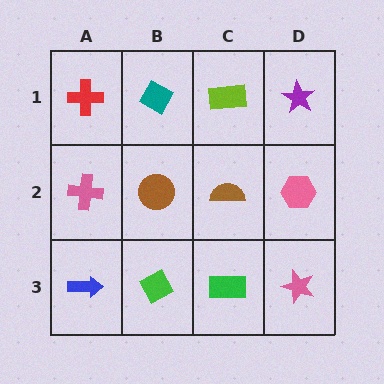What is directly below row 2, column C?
A green rectangle.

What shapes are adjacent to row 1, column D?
A pink hexagon (row 2, column D), a lime rectangle (row 1, column C).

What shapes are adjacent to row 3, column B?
A brown circle (row 2, column B), a blue arrow (row 3, column A), a green rectangle (row 3, column C).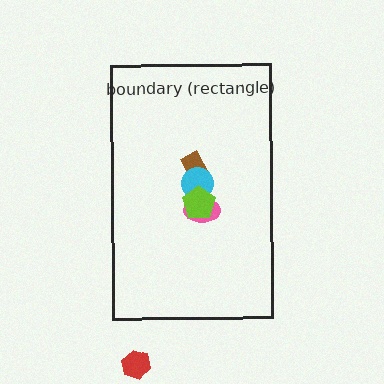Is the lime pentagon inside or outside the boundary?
Inside.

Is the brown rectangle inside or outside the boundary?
Inside.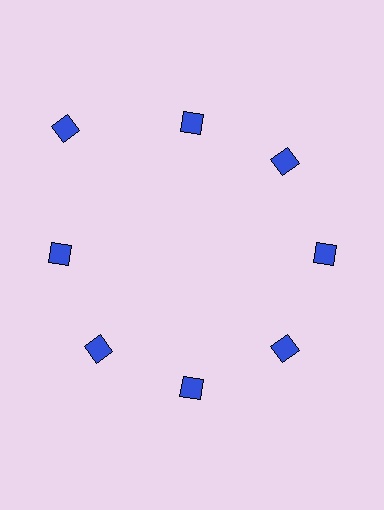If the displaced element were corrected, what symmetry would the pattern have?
It would have 8-fold rotational symmetry — the pattern would map onto itself every 45 degrees.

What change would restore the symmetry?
The symmetry would be restored by moving it inward, back onto the ring so that all 8 diamonds sit at equal angles and equal distance from the center.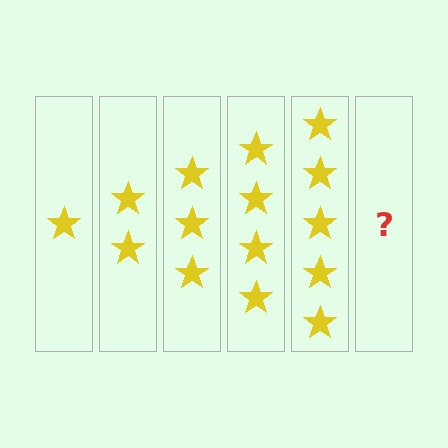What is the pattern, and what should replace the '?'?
The pattern is that each step adds one more star. The '?' should be 6 stars.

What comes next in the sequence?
The next element should be 6 stars.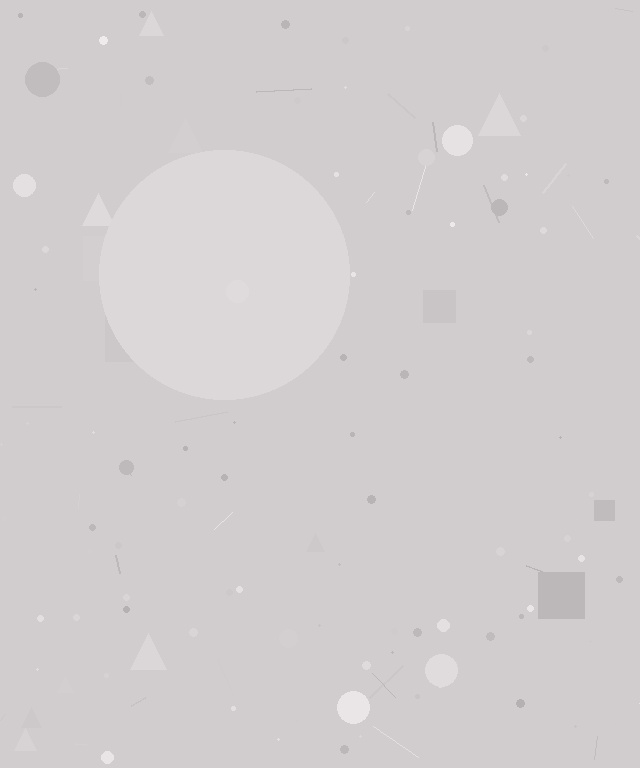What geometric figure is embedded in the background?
A circle is embedded in the background.